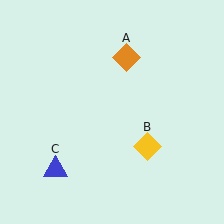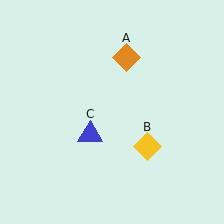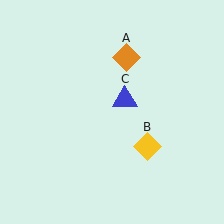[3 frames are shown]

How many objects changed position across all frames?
1 object changed position: blue triangle (object C).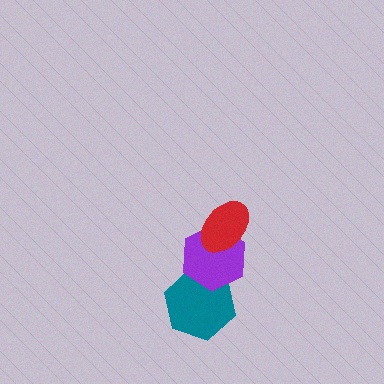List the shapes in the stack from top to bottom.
From top to bottom: the red ellipse, the purple hexagon, the teal hexagon.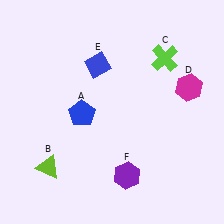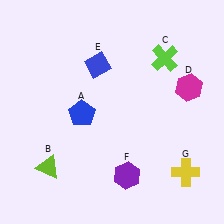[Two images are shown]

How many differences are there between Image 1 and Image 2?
There is 1 difference between the two images.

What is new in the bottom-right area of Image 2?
A yellow cross (G) was added in the bottom-right area of Image 2.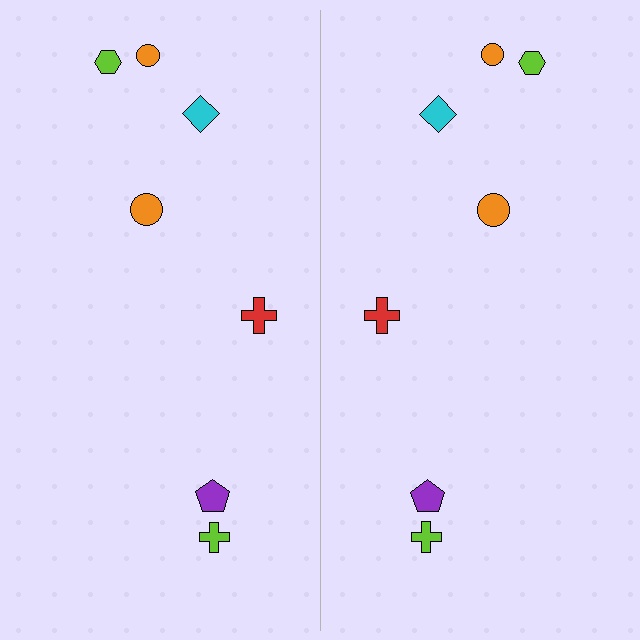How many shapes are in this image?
There are 14 shapes in this image.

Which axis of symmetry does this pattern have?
The pattern has a vertical axis of symmetry running through the center of the image.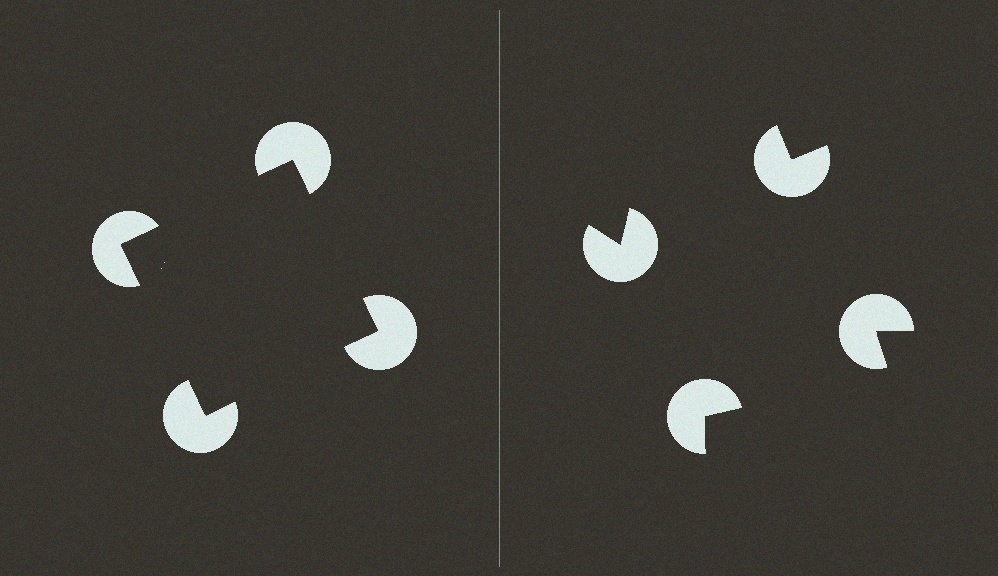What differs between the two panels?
The pac-man discs are positioned identically on both sides; only the wedge orientations differ. On the left they align to a square; on the right they are misaligned.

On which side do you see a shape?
An illusory square appears on the left side. On the right side the wedge cuts are rotated, so no coherent shape forms.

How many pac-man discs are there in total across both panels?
8 — 4 on each side.